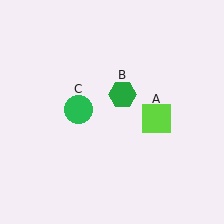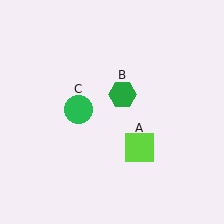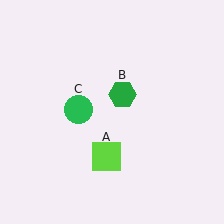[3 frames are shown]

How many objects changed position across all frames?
1 object changed position: lime square (object A).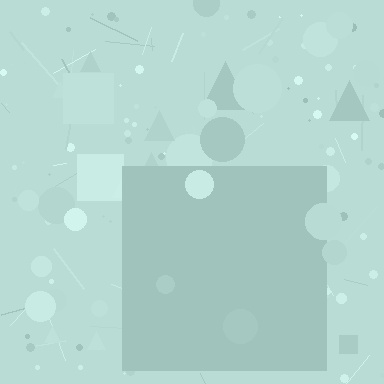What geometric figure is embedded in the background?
A square is embedded in the background.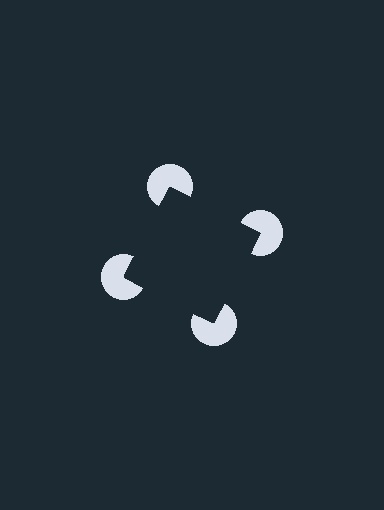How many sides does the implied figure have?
4 sides.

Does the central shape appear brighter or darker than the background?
It typically appears slightly darker than the background, even though no actual brightness change is drawn.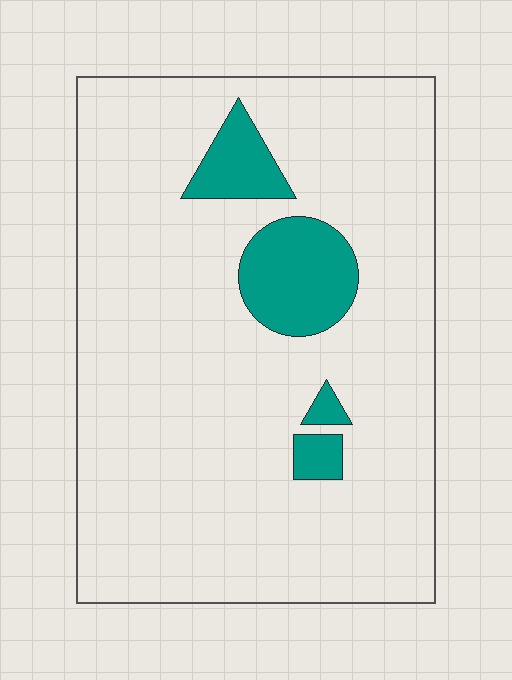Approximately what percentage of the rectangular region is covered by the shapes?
Approximately 10%.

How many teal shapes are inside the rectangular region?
4.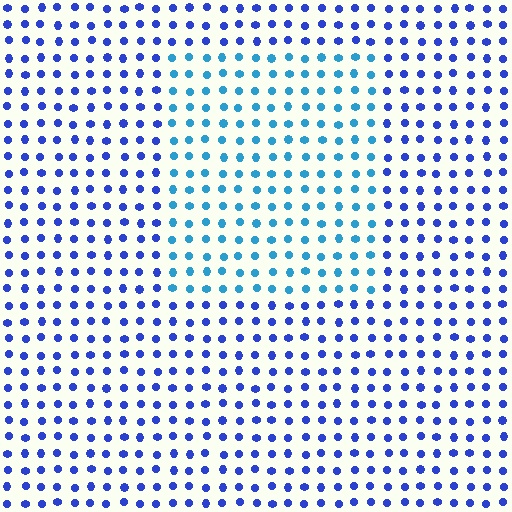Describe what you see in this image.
The image is filled with small blue elements in a uniform arrangement. A rectangle-shaped region is visible where the elements are tinted to a slightly different hue, forming a subtle color boundary.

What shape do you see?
I see a rectangle.